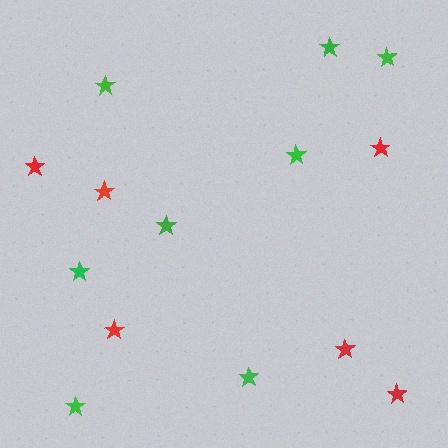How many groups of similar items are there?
There are 2 groups: one group of green stars (8) and one group of red stars (6).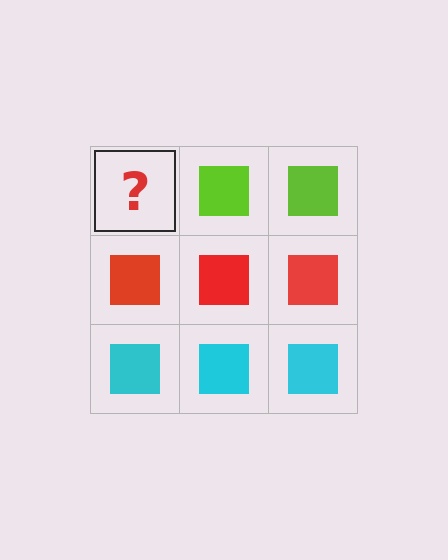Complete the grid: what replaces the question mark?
The question mark should be replaced with a lime square.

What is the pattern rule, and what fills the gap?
The rule is that each row has a consistent color. The gap should be filled with a lime square.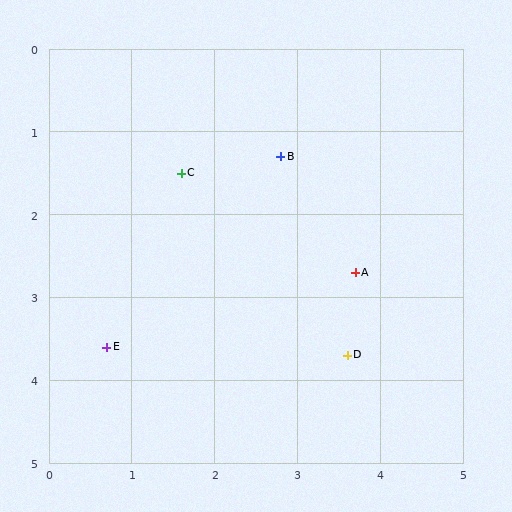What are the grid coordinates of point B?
Point B is at approximately (2.8, 1.3).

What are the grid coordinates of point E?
Point E is at approximately (0.7, 3.6).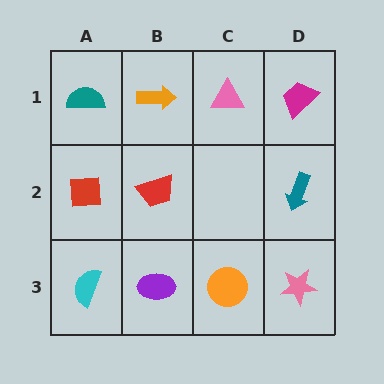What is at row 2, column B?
A red trapezoid.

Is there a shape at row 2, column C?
No, that cell is empty.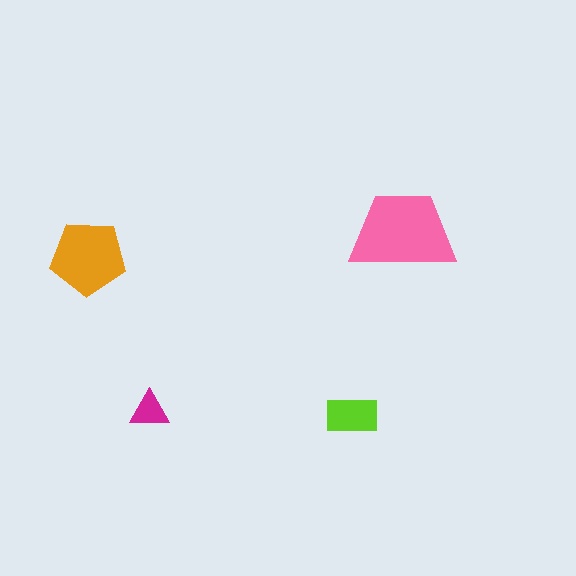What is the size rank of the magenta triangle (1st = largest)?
4th.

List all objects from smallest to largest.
The magenta triangle, the lime rectangle, the orange pentagon, the pink trapezoid.